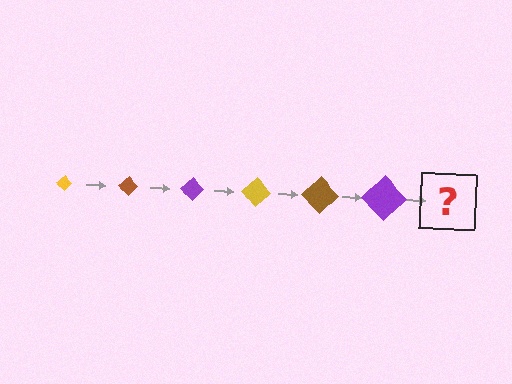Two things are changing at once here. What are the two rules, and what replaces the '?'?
The two rules are that the diamond grows larger each step and the color cycles through yellow, brown, and purple. The '?' should be a yellow diamond, larger than the previous one.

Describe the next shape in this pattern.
It should be a yellow diamond, larger than the previous one.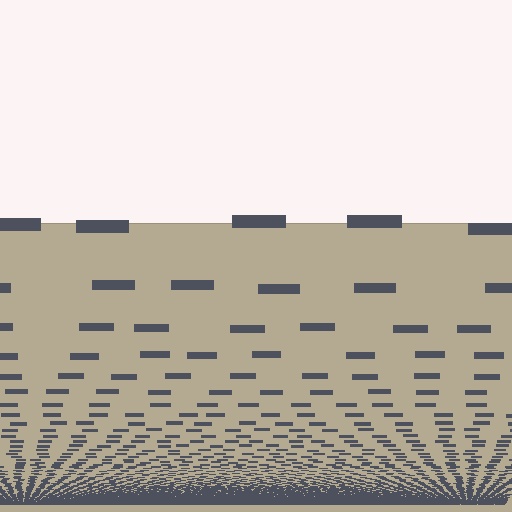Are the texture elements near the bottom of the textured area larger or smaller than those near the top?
Smaller. The gradient is inverted — elements near the bottom are smaller and denser.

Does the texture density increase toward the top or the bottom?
Density increases toward the bottom.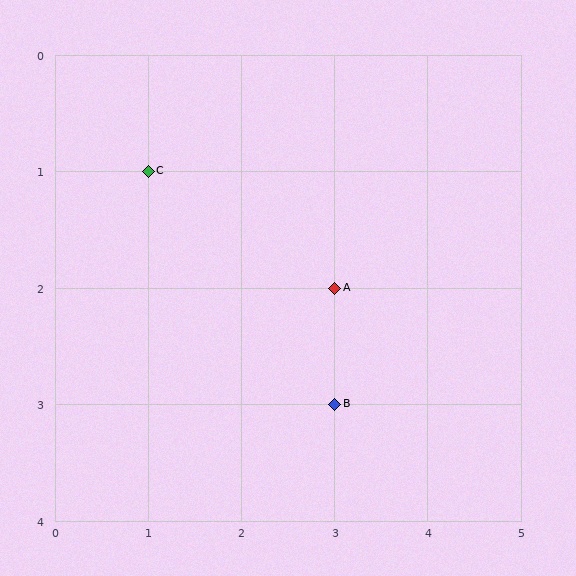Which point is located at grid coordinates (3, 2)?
Point A is at (3, 2).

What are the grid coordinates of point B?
Point B is at grid coordinates (3, 3).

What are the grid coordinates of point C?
Point C is at grid coordinates (1, 1).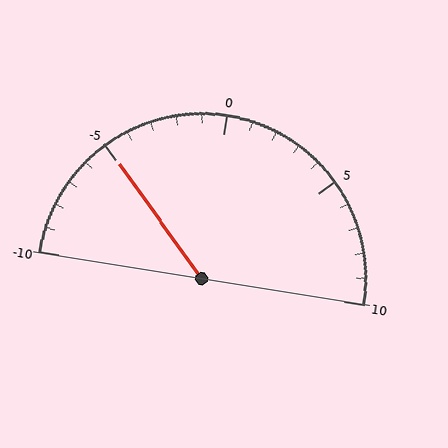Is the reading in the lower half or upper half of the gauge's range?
The reading is in the lower half of the range (-10 to 10).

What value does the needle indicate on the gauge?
The needle indicates approximately -5.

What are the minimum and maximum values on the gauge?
The gauge ranges from -10 to 10.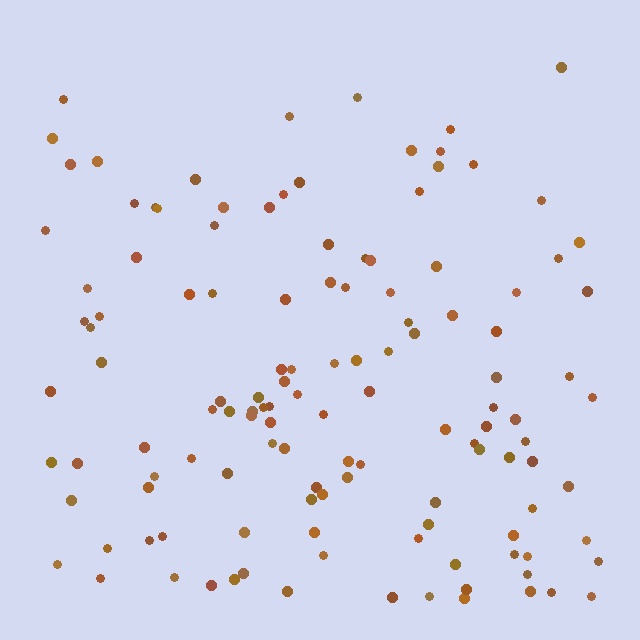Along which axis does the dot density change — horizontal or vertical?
Vertical.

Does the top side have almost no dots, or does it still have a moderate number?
Still a moderate number, just noticeably fewer than the bottom.